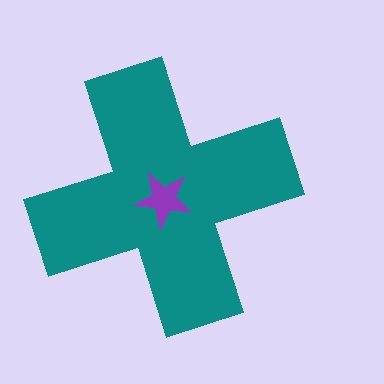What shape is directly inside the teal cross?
The purple star.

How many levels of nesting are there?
2.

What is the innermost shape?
The purple star.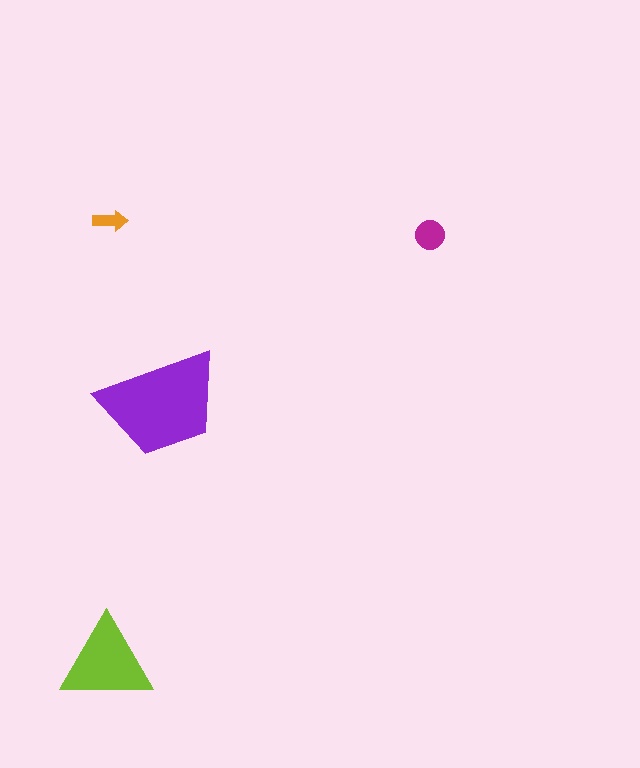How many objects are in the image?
There are 4 objects in the image.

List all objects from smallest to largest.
The orange arrow, the magenta circle, the lime triangle, the purple trapezoid.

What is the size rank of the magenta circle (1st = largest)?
3rd.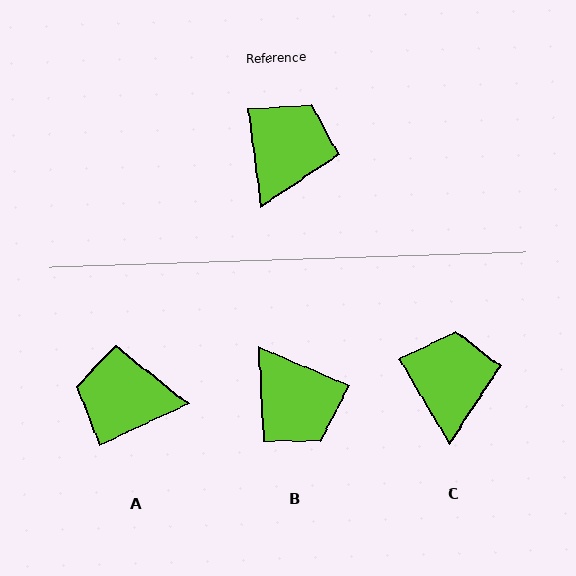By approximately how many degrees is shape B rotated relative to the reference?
Approximately 120 degrees clockwise.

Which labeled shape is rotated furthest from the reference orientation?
B, about 120 degrees away.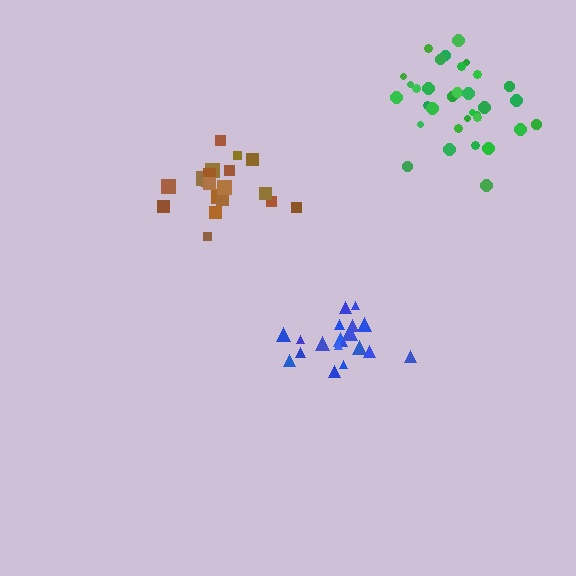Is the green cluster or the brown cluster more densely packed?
Green.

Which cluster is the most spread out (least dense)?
Brown.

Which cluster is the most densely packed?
Blue.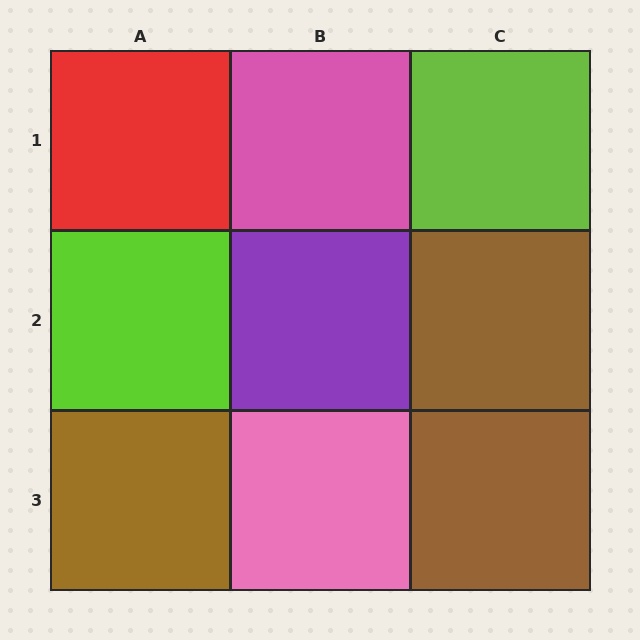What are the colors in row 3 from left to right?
Brown, pink, brown.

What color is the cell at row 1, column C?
Lime.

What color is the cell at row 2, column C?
Brown.